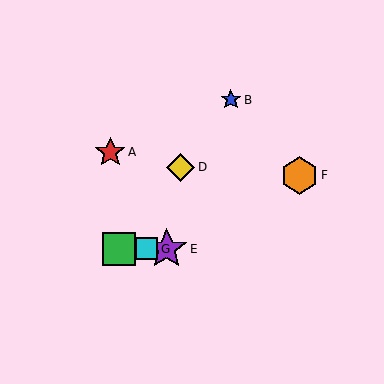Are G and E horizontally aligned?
Yes, both are at y≈249.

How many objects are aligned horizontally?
3 objects (C, E, G) are aligned horizontally.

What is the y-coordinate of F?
Object F is at y≈175.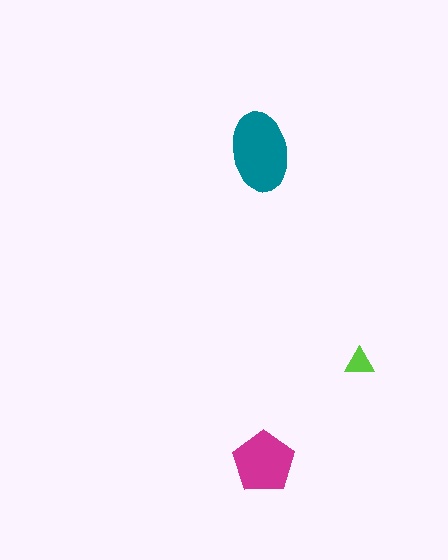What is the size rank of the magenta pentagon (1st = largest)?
2nd.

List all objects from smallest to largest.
The lime triangle, the magenta pentagon, the teal ellipse.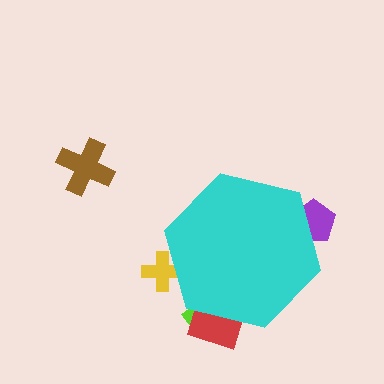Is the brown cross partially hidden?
No, the brown cross is fully visible.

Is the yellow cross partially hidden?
Yes, the yellow cross is partially hidden behind the cyan hexagon.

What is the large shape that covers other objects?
A cyan hexagon.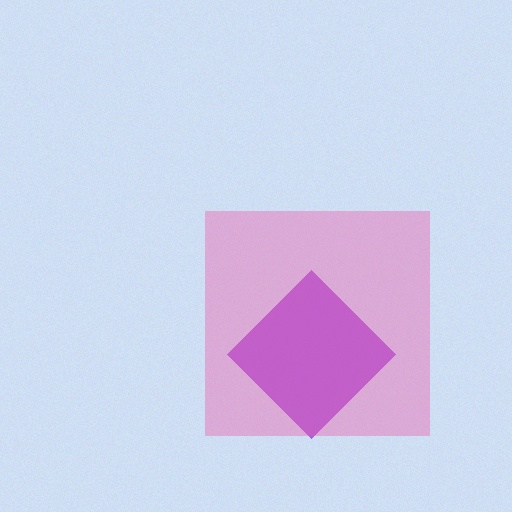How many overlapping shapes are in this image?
There are 2 overlapping shapes in the image.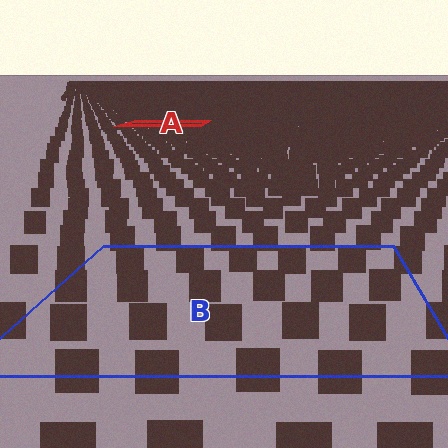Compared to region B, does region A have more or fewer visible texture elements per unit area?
Region A has more texture elements per unit area — they are packed more densely because it is farther away.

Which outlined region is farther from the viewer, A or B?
Region A is farther from the viewer — the texture elements inside it appear smaller and more densely packed.